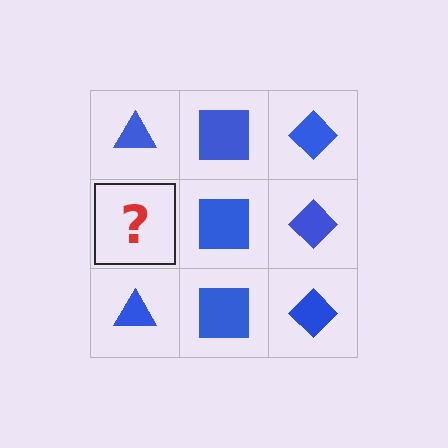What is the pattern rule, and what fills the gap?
The rule is that each column has a consistent shape. The gap should be filled with a blue triangle.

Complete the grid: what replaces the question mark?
The question mark should be replaced with a blue triangle.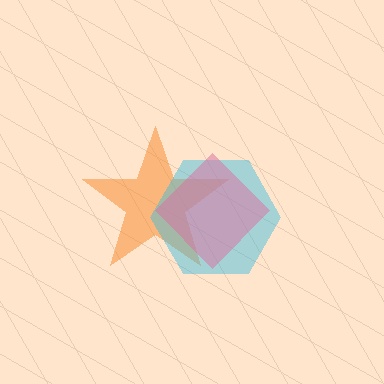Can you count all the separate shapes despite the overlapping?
Yes, there are 3 separate shapes.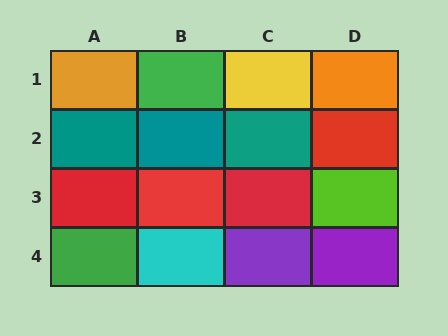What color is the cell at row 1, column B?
Green.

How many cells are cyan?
1 cell is cyan.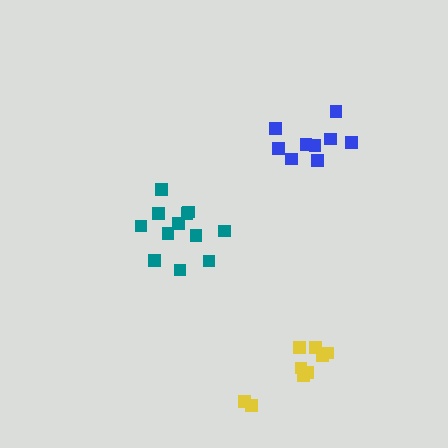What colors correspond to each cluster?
The clusters are colored: blue, teal, yellow.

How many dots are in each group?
Group 1: 9 dots, Group 2: 12 dots, Group 3: 9 dots (30 total).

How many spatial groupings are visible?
There are 3 spatial groupings.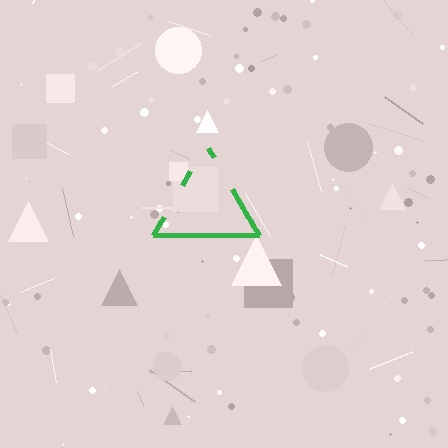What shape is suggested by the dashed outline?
The dashed outline suggests a triangle.